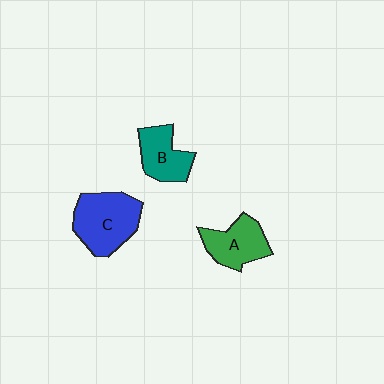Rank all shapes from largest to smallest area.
From largest to smallest: C (blue), A (green), B (teal).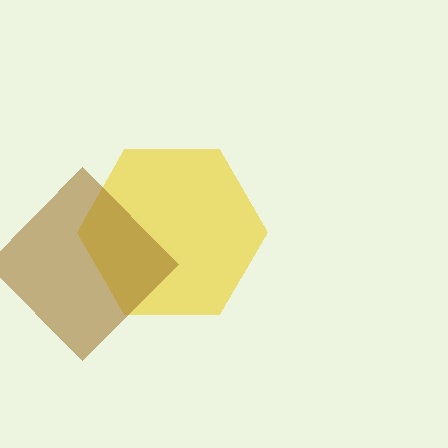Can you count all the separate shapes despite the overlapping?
Yes, there are 2 separate shapes.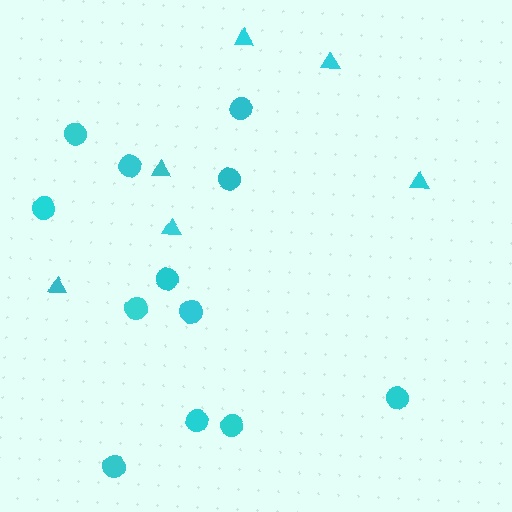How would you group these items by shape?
There are 2 groups: one group of triangles (6) and one group of circles (12).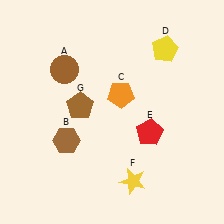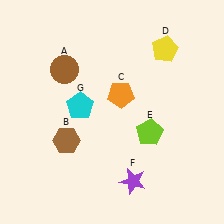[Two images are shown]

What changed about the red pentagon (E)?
In Image 1, E is red. In Image 2, it changed to lime.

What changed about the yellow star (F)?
In Image 1, F is yellow. In Image 2, it changed to purple.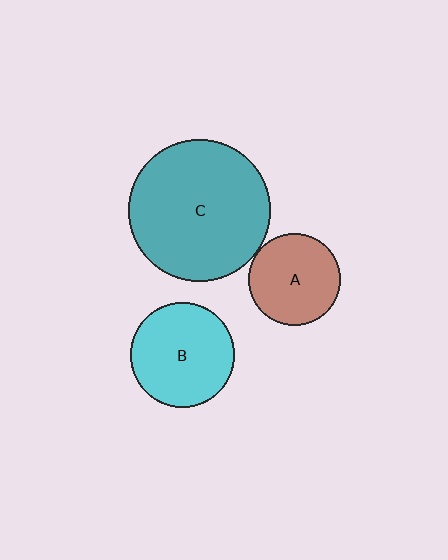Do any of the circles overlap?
No, none of the circles overlap.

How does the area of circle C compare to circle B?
Approximately 1.8 times.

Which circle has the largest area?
Circle C (teal).